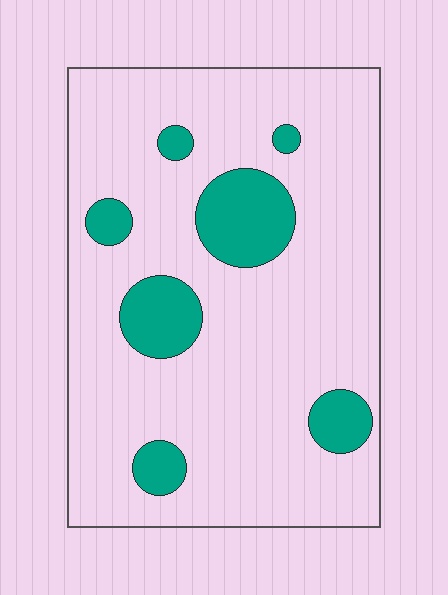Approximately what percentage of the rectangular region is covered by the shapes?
Approximately 15%.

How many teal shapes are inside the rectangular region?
7.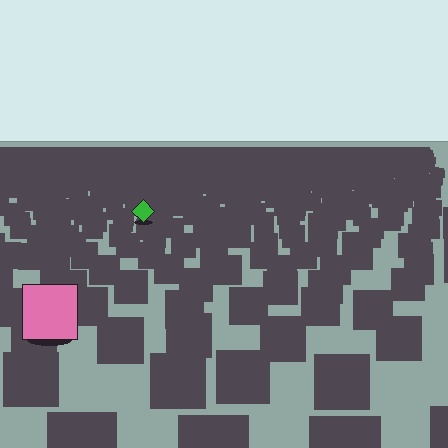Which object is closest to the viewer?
The pink square is closest. The texture marks near it are larger and more spread out.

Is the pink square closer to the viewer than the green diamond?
Yes. The pink square is closer — you can tell from the texture gradient: the ground texture is coarser near it.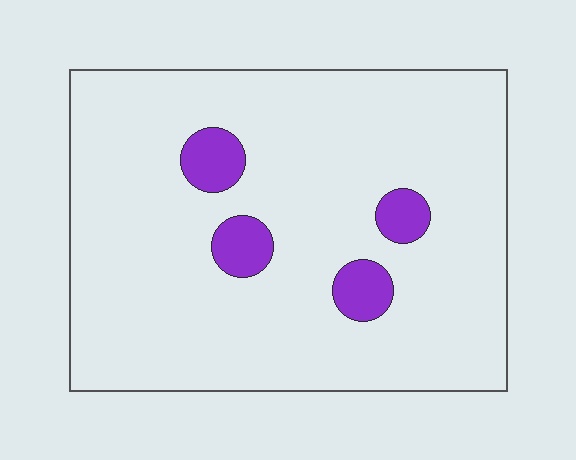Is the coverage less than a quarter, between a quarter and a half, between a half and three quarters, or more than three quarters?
Less than a quarter.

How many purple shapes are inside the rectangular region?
4.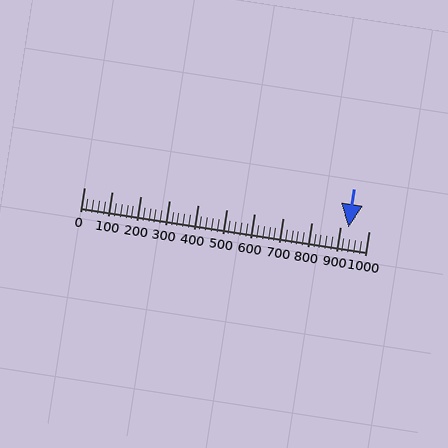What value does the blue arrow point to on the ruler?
The blue arrow points to approximately 927.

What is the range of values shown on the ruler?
The ruler shows values from 0 to 1000.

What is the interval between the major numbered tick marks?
The major tick marks are spaced 100 units apart.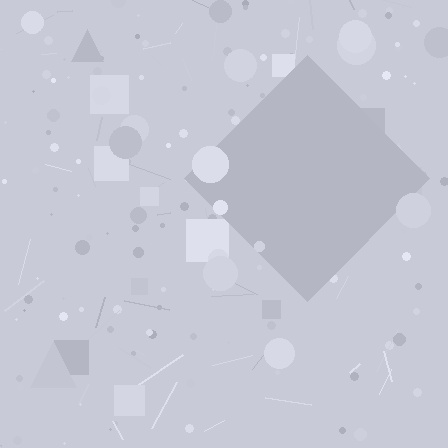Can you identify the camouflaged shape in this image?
The camouflaged shape is a diamond.